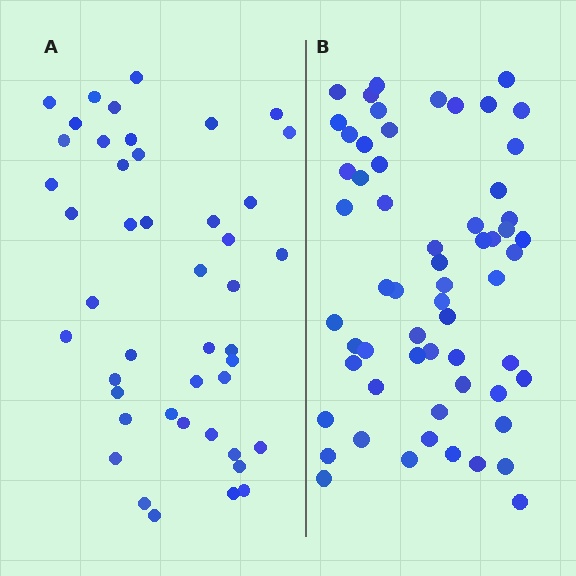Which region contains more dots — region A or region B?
Region B (the right region) has more dots.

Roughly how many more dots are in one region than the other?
Region B has approximately 15 more dots than region A.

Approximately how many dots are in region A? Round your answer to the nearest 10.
About 40 dots. (The exact count is 45, which rounds to 40.)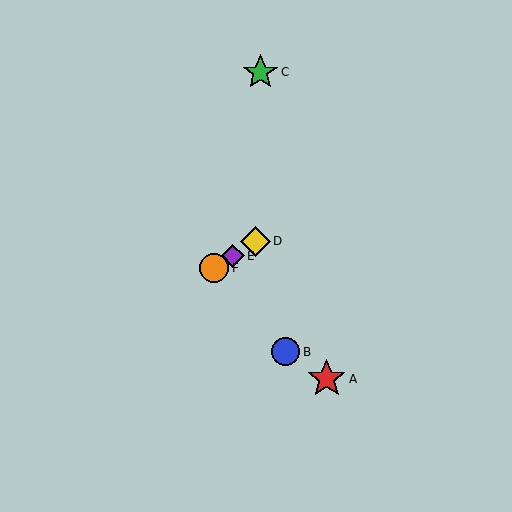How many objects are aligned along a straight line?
3 objects (D, E, F) are aligned along a straight line.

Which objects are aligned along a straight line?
Objects D, E, F are aligned along a straight line.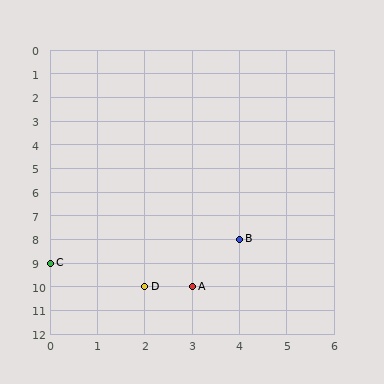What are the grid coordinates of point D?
Point D is at grid coordinates (2, 10).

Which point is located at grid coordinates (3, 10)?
Point A is at (3, 10).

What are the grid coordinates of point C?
Point C is at grid coordinates (0, 9).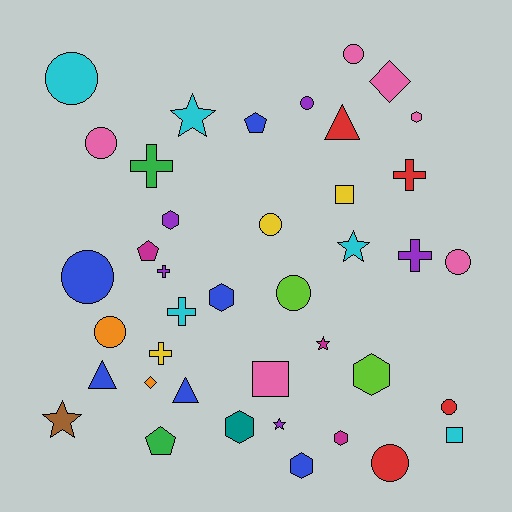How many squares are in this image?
There are 3 squares.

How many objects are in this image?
There are 40 objects.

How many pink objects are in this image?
There are 6 pink objects.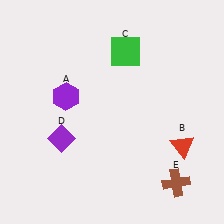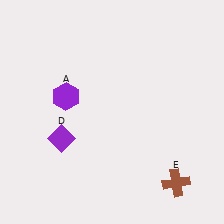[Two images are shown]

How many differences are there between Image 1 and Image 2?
There are 2 differences between the two images.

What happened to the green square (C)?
The green square (C) was removed in Image 2. It was in the top-right area of Image 1.